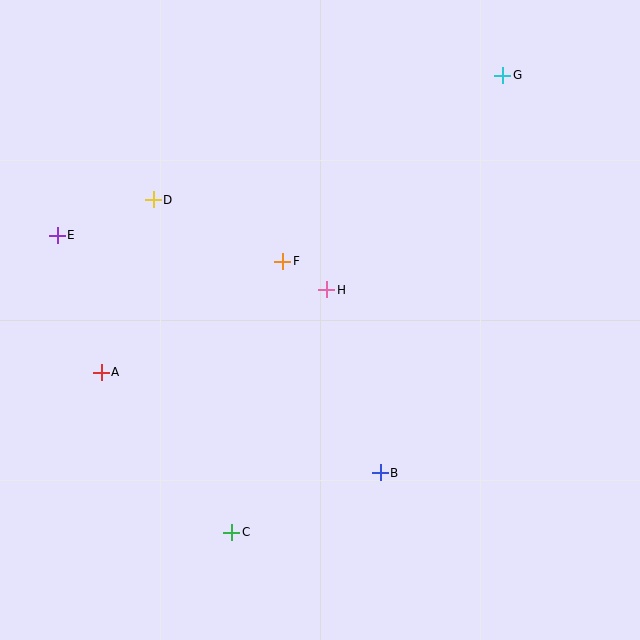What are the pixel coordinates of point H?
Point H is at (327, 290).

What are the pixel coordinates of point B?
Point B is at (380, 473).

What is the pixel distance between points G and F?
The distance between G and F is 288 pixels.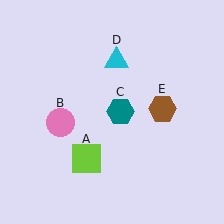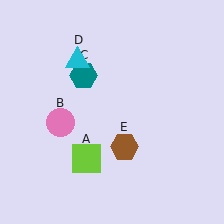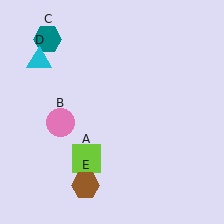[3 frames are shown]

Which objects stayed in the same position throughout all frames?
Lime square (object A) and pink circle (object B) remained stationary.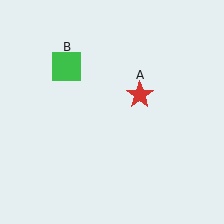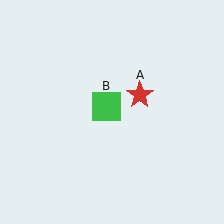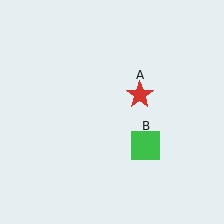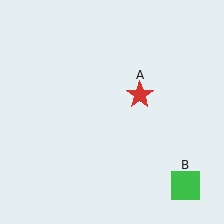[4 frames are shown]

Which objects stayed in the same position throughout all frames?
Red star (object A) remained stationary.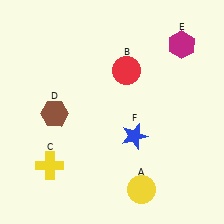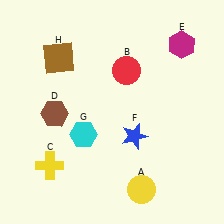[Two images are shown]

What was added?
A cyan hexagon (G), a brown square (H) were added in Image 2.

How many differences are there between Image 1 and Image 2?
There are 2 differences between the two images.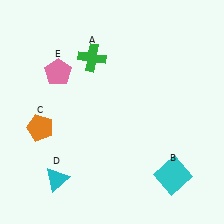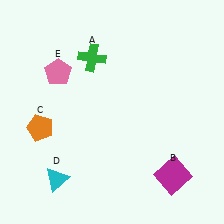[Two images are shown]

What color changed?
The square (B) changed from cyan in Image 1 to magenta in Image 2.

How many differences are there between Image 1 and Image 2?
There is 1 difference between the two images.